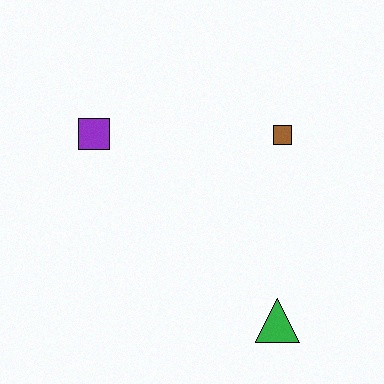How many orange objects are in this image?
There are no orange objects.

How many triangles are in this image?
There is 1 triangle.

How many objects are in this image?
There are 3 objects.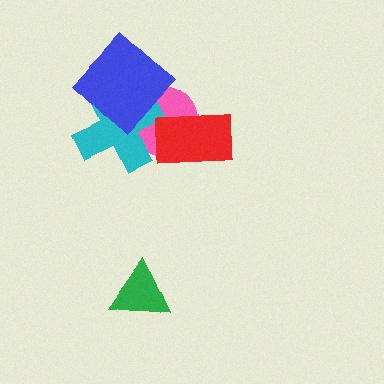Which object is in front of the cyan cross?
The blue diamond is in front of the cyan cross.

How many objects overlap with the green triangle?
0 objects overlap with the green triangle.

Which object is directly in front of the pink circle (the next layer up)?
The cyan cross is directly in front of the pink circle.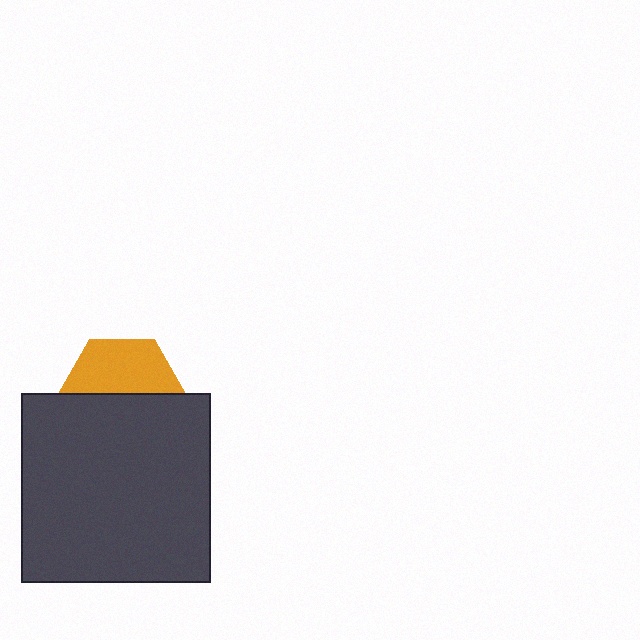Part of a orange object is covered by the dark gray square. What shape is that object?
It is a hexagon.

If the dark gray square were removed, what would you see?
You would see the complete orange hexagon.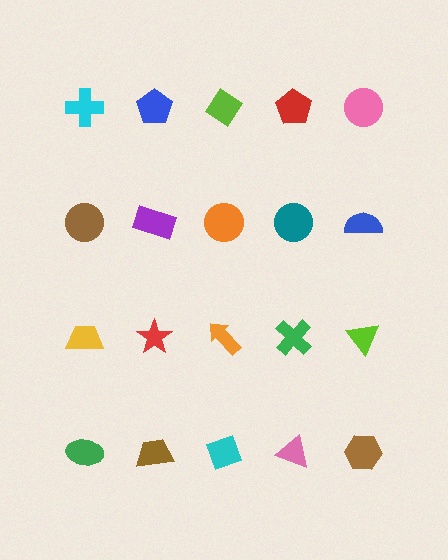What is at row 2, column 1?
A brown circle.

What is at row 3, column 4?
A green cross.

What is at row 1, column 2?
A blue pentagon.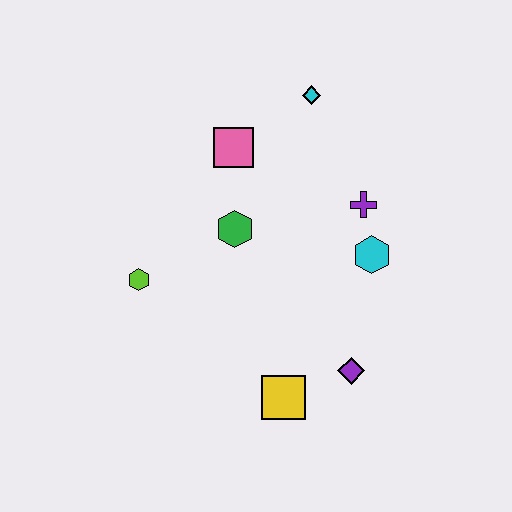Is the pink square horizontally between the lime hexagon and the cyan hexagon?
Yes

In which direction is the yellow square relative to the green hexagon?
The yellow square is below the green hexagon.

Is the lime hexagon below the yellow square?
No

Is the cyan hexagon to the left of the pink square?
No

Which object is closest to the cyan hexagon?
The purple cross is closest to the cyan hexagon.